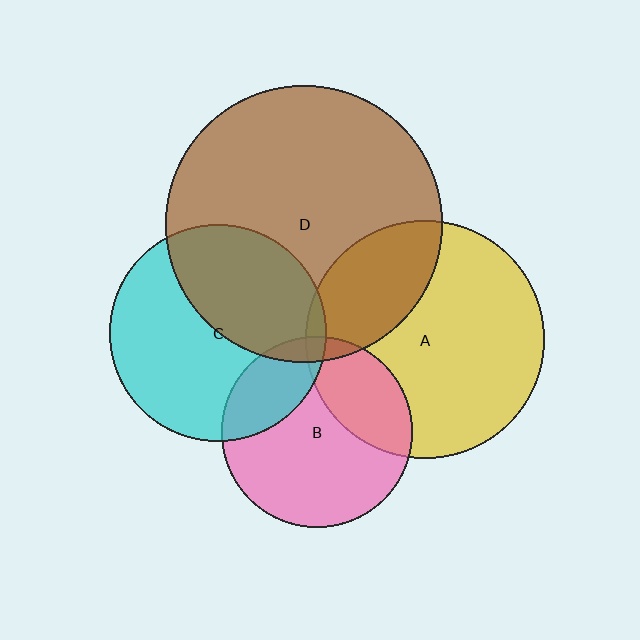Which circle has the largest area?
Circle D (brown).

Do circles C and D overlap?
Yes.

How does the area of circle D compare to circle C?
Approximately 1.6 times.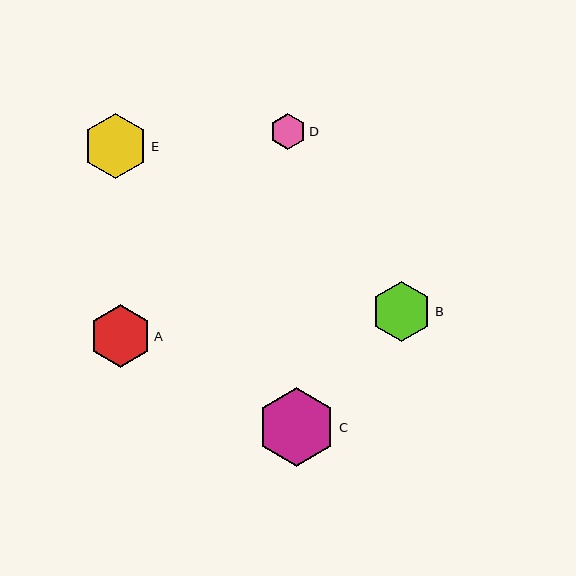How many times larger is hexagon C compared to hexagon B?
Hexagon C is approximately 1.3 times the size of hexagon B.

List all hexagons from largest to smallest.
From largest to smallest: C, E, A, B, D.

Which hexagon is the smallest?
Hexagon D is the smallest with a size of approximately 36 pixels.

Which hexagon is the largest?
Hexagon C is the largest with a size of approximately 79 pixels.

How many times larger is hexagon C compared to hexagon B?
Hexagon C is approximately 1.3 times the size of hexagon B.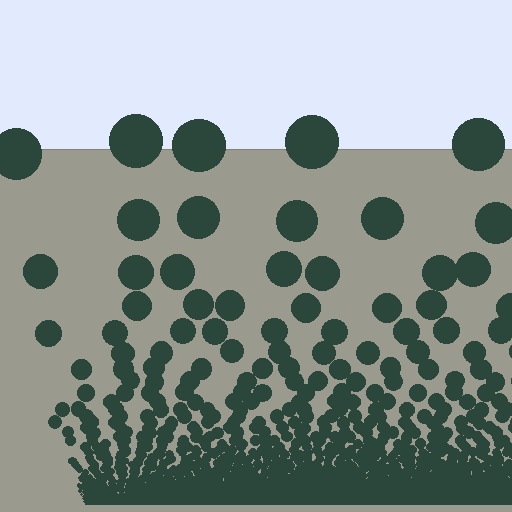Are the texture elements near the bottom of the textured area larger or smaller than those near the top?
Smaller. The gradient is inverted — elements near the bottom are smaller and denser.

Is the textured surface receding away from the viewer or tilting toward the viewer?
The surface appears to tilt toward the viewer. Texture elements get larger and sparser toward the top.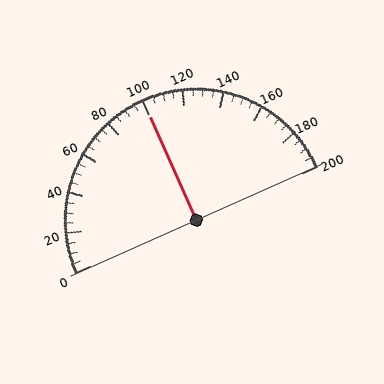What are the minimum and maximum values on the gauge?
The gauge ranges from 0 to 200.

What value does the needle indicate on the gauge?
The needle indicates approximately 100.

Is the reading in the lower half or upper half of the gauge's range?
The reading is in the upper half of the range (0 to 200).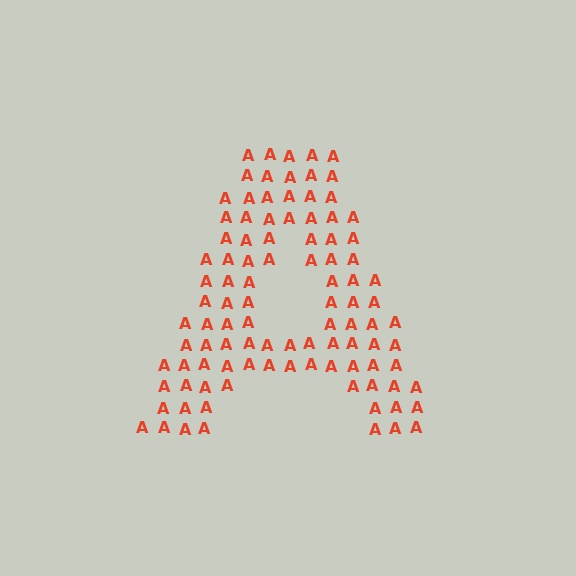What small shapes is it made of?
It is made of small letter A's.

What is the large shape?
The large shape is the letter A.